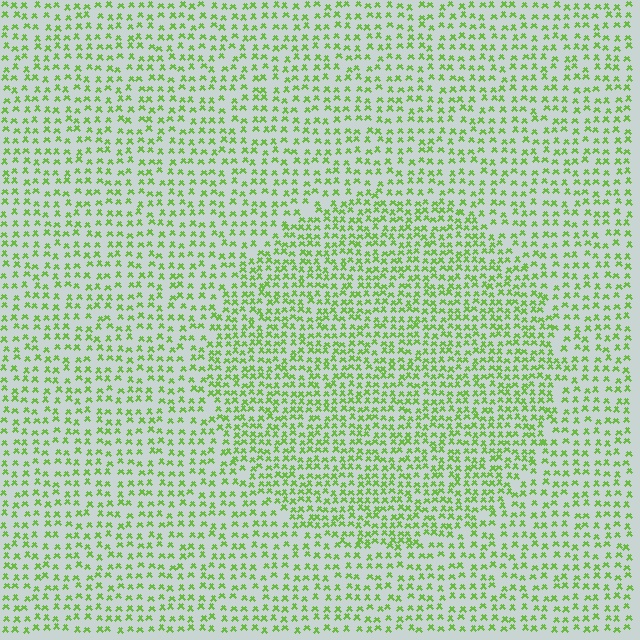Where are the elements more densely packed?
The elements are more densely packed inside the circle boundary.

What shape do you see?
I see a circle.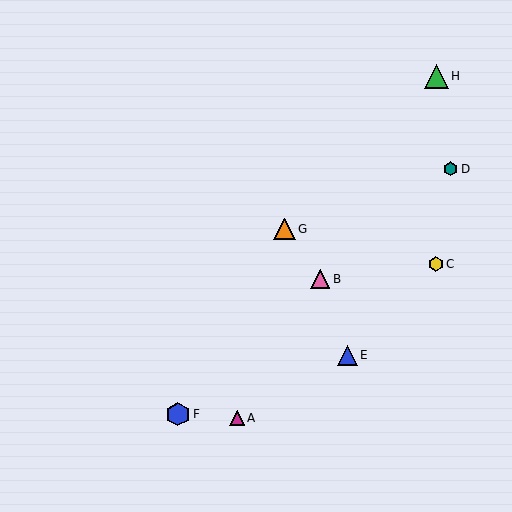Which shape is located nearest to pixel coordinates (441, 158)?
The teal hexagon (labeled D) at (451, 169) is nearest to that location.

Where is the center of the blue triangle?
The center of the blue triangle is at (347, 355).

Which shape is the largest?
The green triangle (labeled H) is the largest.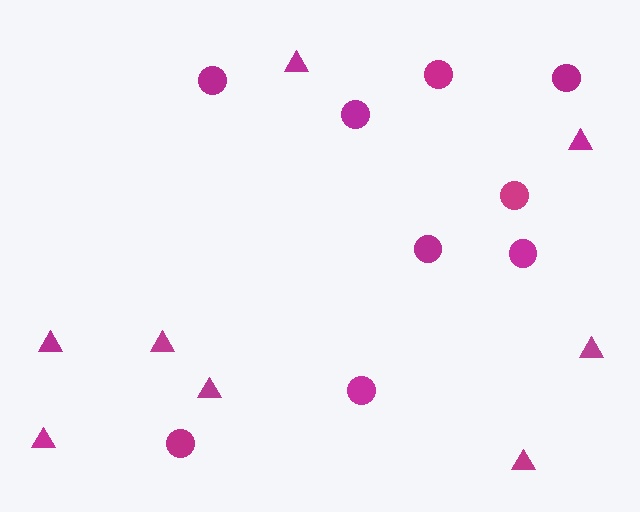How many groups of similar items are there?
There are 2 groups: one group of triangles (8) and one group of circles (9).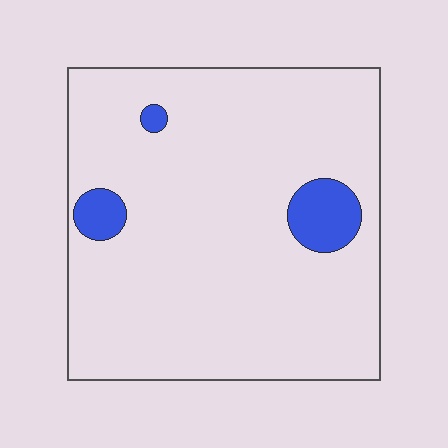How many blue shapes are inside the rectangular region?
3.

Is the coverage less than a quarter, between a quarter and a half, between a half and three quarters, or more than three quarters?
Less than a quarter.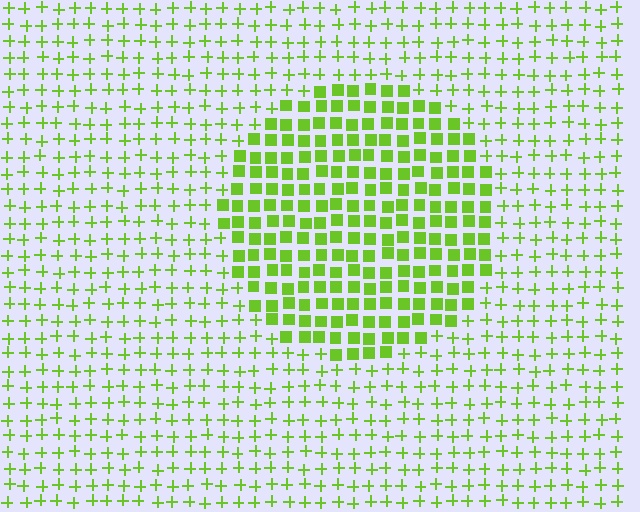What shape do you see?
I see a circle.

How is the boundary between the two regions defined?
The boundary is defined by a change in element shape: squares inside vs. plus signs outside. All elements share the same color and spacing.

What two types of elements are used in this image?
The image uses squares inside the circle region and plus signs outside it.